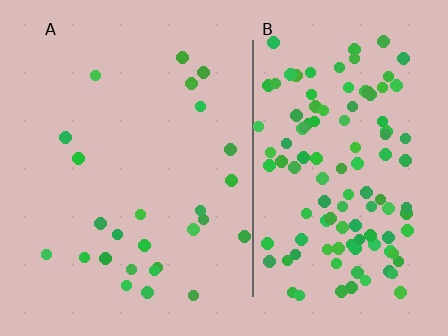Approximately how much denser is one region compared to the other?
Approximately 4.6× — region B over region A.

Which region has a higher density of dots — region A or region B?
B (the right).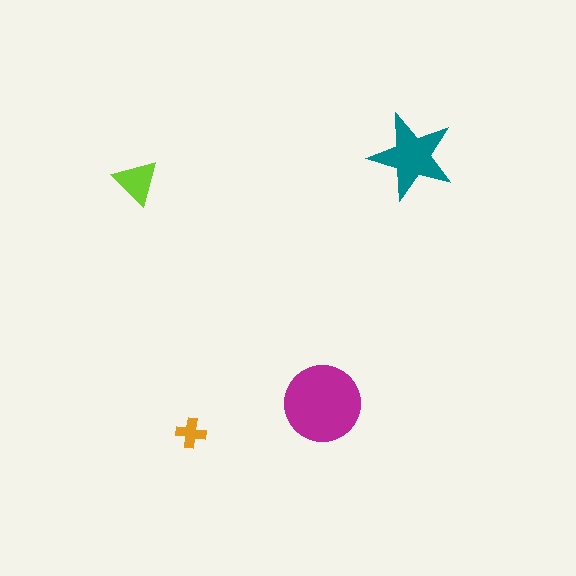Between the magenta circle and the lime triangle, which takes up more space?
The magenta circle.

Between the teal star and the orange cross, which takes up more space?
The teal star.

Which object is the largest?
The magenta circle.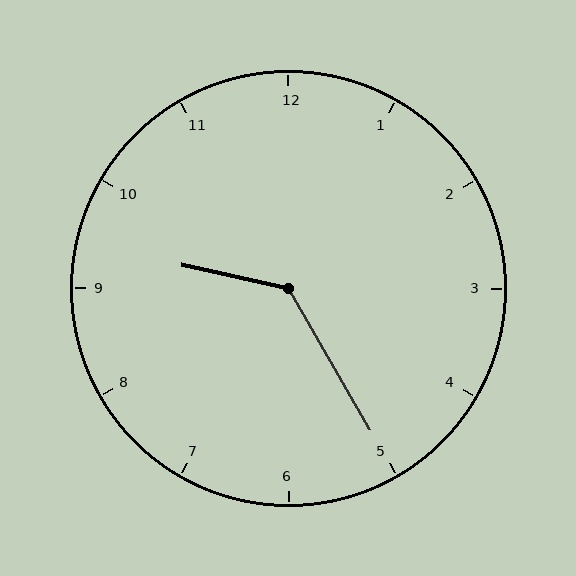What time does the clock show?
9:25.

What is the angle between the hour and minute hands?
Approximately 132 degrees.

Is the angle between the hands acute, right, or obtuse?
It is obtuse.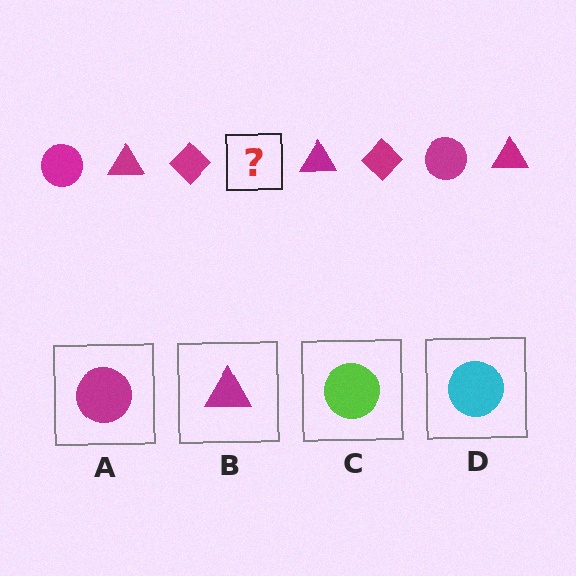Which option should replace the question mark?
Option A.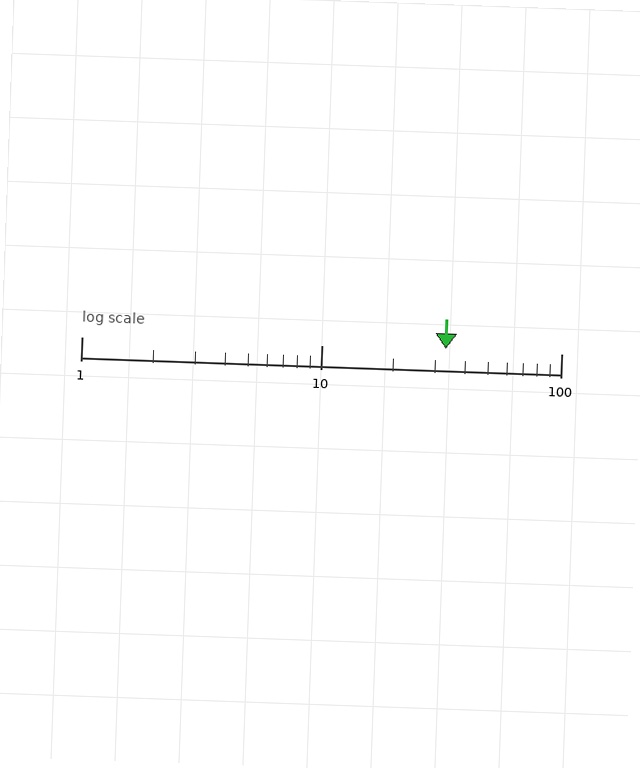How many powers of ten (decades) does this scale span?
The scale spans 2 decades, from 1 to 100.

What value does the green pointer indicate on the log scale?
The pointer indicates approximately 33.